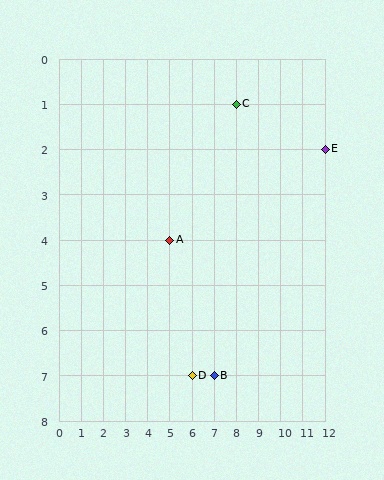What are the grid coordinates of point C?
Point C is at grid coordinates (8, 1).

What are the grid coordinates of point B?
Point B is at grid coordinates (7, 7).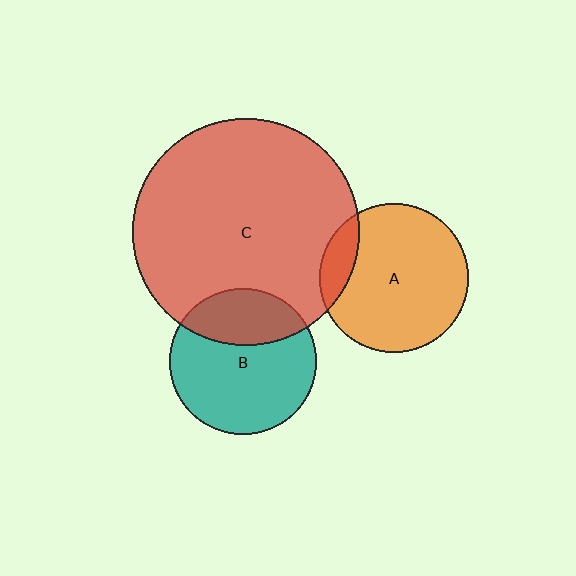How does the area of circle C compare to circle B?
Approximately 2.4 times.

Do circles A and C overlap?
Yes.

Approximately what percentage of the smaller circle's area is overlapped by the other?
Approximately 15%.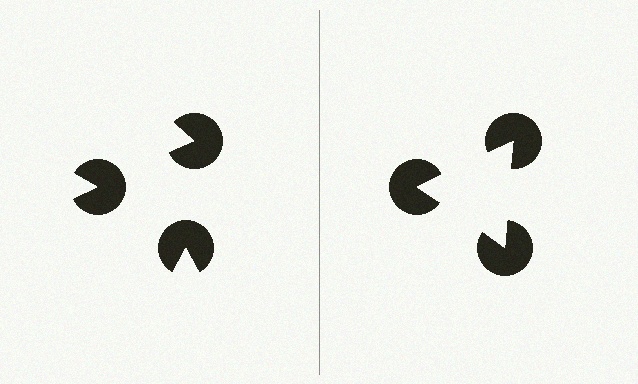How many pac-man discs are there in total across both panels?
6 — 3 on each side.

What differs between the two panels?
The pac-man discs are positioned identically on both sides; only the wedge orientations differ. On the right they align to a triangle; on the left they are misaligned.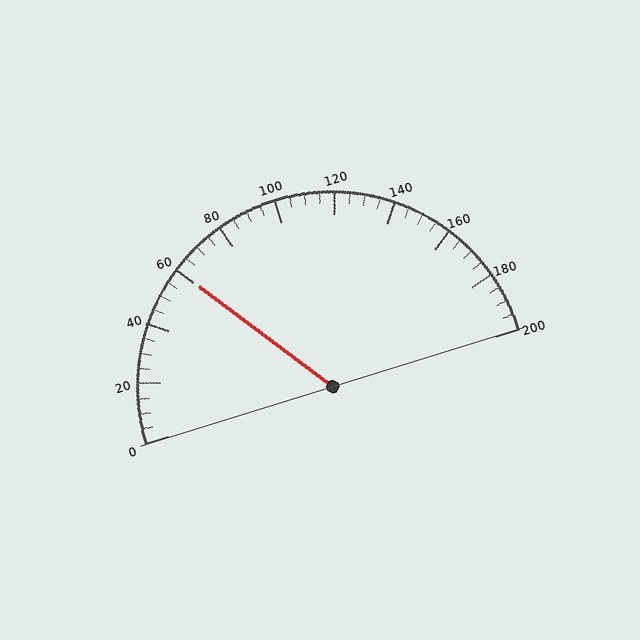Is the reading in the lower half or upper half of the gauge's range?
The reading is in the lower half of the range (0 to 200).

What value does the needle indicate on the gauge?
The needle indicates approximately 60.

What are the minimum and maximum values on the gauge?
The gauge ranges from 0 to 200.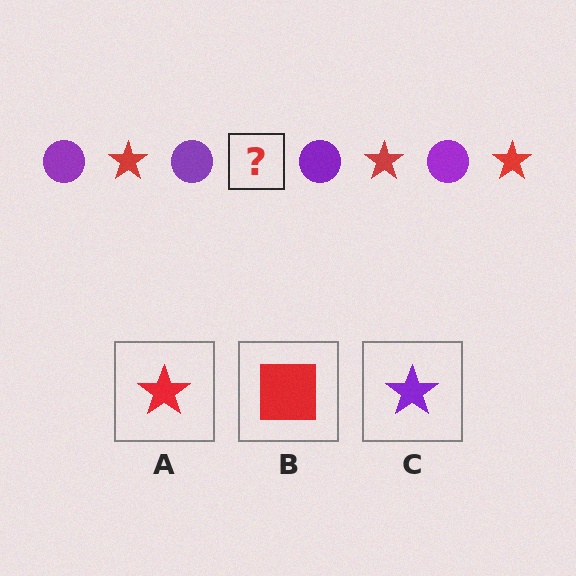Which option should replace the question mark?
Option A.